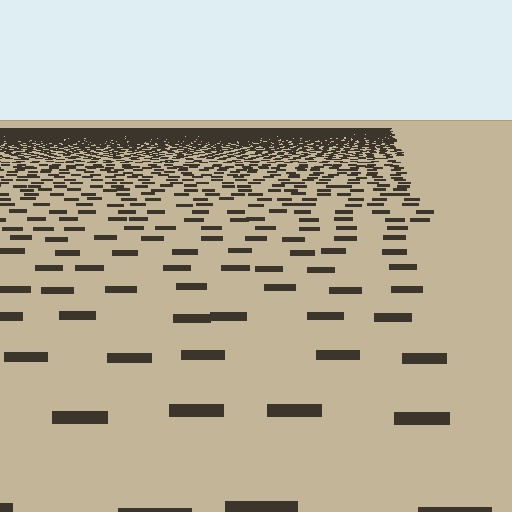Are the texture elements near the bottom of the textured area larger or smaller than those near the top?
Larger. Near the bottom, elements are closer to the viewer and appear at a bigger on-screen size.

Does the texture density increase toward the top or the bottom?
Density increases toward the top.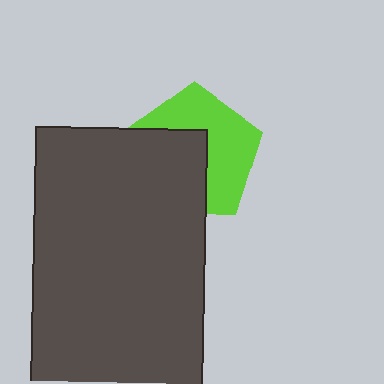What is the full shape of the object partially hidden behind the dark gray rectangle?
The partially hidden object is a lime pentagon.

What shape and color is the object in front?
The object in front is a dark gray rectangle.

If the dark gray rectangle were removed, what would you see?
You would see the complete lime pentagon.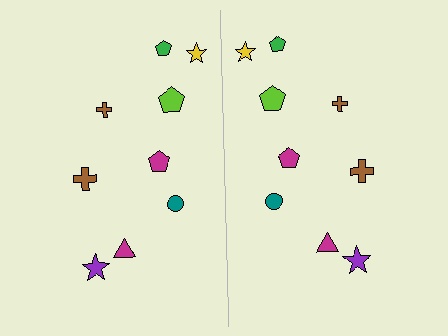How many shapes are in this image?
There are 18 shapes in this image.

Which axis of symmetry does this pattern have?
The pattern has a vertical axis of symmetry running through the center of the image.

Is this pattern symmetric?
Yes, this pattern has bilateral (reflection) symmetry.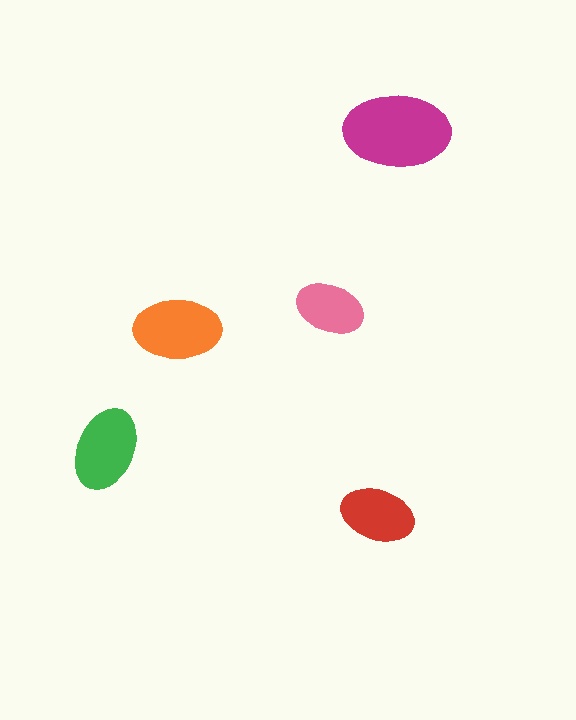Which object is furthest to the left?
The green ellipse is leftmost.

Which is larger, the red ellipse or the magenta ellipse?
The magenta one.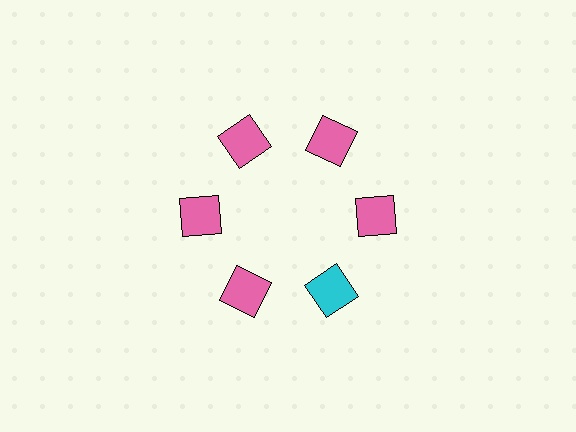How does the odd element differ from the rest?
It has a different color: cyan instead of pink.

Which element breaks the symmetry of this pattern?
The cyan square at roughly the 5 o'clock position breaks the symmetry. All other shapes are pink squares.